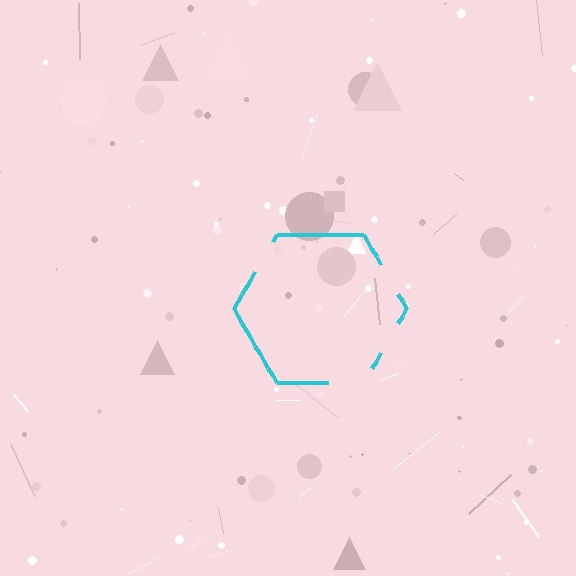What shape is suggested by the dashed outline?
The dashed outline suggests a hexagon.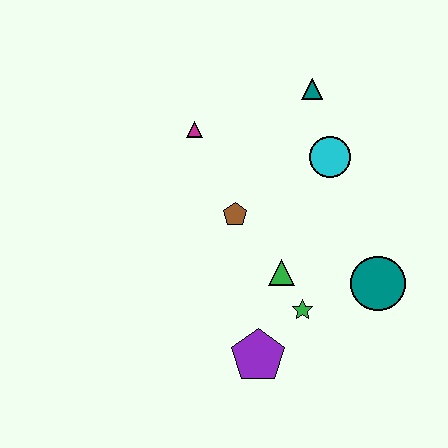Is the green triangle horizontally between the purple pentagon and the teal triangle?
Yes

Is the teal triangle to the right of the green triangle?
Yes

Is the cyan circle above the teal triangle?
No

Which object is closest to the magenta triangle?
The brown pentagon is closest to the magenta triangle.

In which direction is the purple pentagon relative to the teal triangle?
The purple pentagon is below the teal triangle.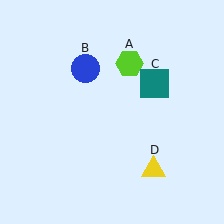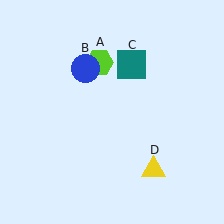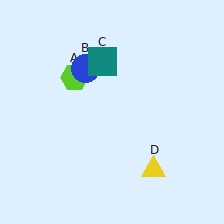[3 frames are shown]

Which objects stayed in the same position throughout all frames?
Blue circle (object B) and yellow triangle (object D) remained stationary.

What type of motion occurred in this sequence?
The lime hexagon (object A), teal square (object C) rotated counterclockwise around the center of the scene.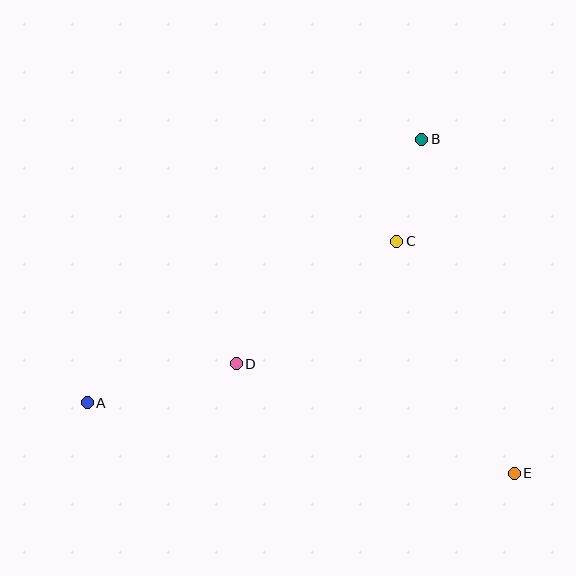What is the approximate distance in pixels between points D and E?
The distance between D and E is approximately 299 pixels.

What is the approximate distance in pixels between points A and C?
The distance between A and C is approximately 349 pixels.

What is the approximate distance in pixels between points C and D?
The distance between C and D is approximately 202 pixels.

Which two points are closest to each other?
Points B and C are closest to each other.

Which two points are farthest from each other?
Points A and E are farthest from each other.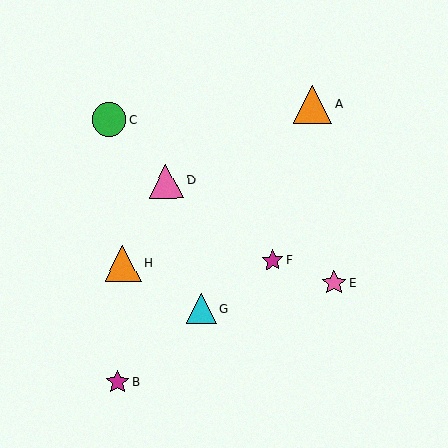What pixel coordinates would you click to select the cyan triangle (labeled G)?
Click at (201, 309) to select the cyan triangle G.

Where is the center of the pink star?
The center of the pink star is at (334, 283).